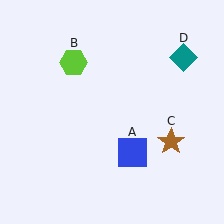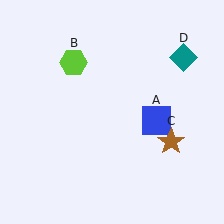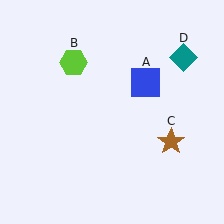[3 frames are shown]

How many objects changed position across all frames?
1 object changed position: blue square (object A).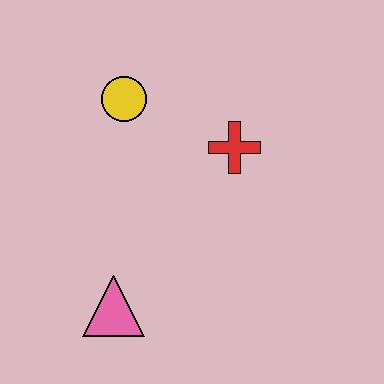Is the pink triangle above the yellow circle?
No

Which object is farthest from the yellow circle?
The pink triangle is farthest from the yellow circle.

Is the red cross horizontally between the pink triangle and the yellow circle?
No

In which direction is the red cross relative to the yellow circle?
The red cross is to the right of the yellow circle.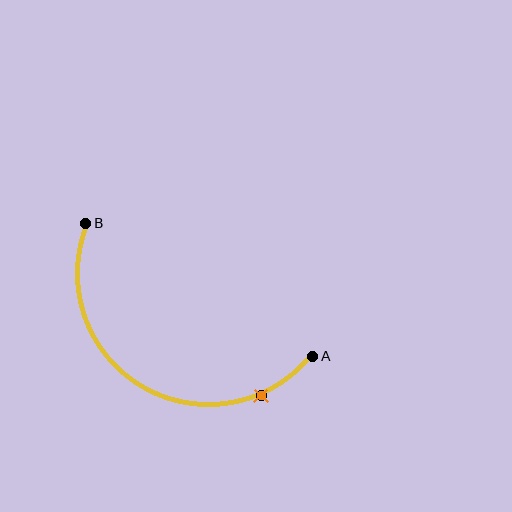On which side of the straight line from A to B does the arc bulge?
The arc bulges below the straight line connecting A and B.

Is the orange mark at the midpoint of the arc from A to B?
No. The orange mark lies on the arc but is closer to endpoint A. The arc midpoint would be at the point on the curve equidistant along the arc from both A and B.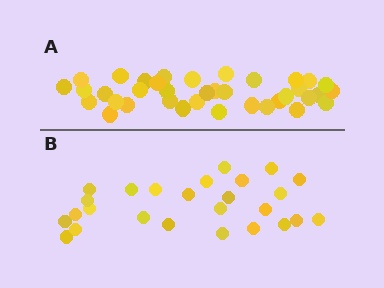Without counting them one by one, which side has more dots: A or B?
Region A (the top region) has more dots.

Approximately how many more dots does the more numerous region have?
Region A has roughly 12 or so more dots than region B.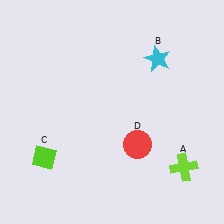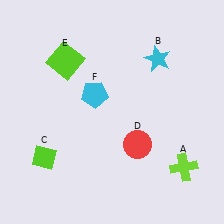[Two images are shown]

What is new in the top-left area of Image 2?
A cyan pentagon (F) was added in the top-left area of Image 2.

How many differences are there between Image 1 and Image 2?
There are 2 differences between the two images.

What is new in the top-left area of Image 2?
A lime square (E) was added in the top-left area of Image 2.